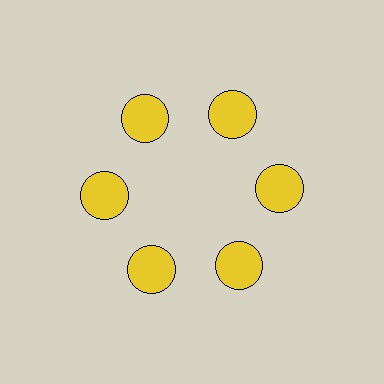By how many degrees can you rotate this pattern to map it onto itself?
The pattern maps onto itself every 60 degrees of rotation.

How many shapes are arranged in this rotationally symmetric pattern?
There are 6 shapes, arranged in 6 groups of 1.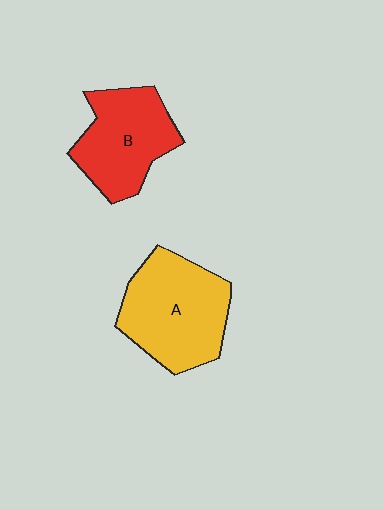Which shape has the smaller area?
Shape B (red).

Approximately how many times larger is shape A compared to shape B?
Approximately 1.2 times.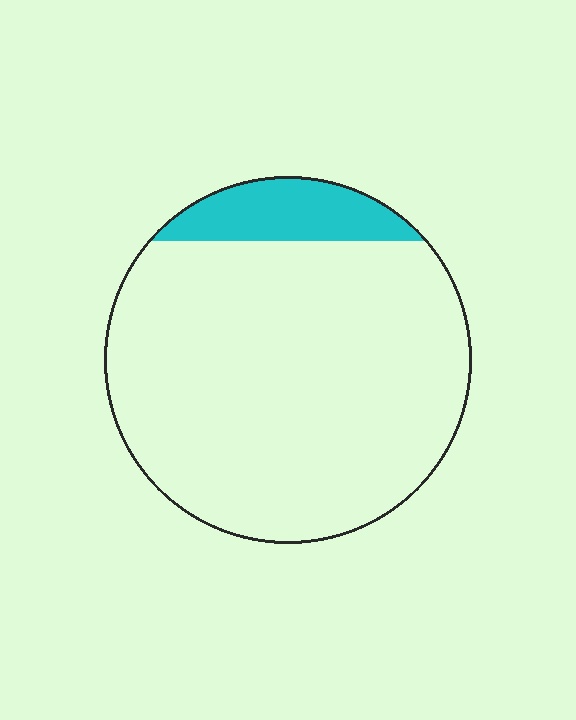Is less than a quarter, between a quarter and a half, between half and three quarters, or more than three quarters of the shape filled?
Less than a quarter.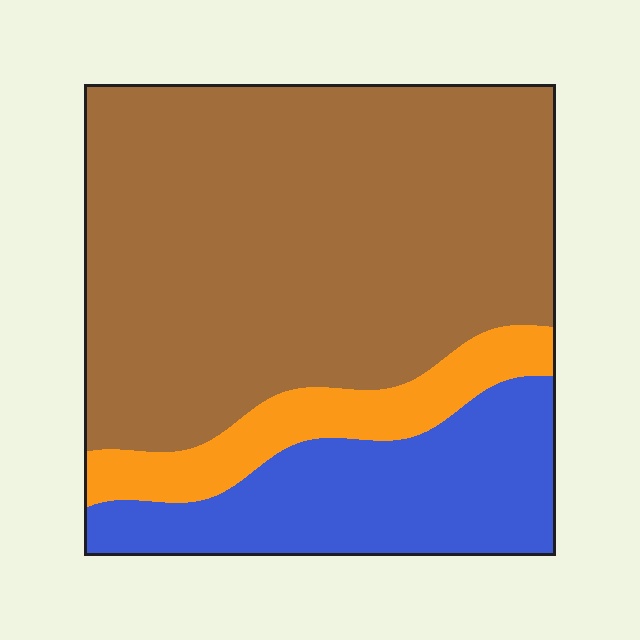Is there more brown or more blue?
Brown.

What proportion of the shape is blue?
Blue covers about 25% of the shape.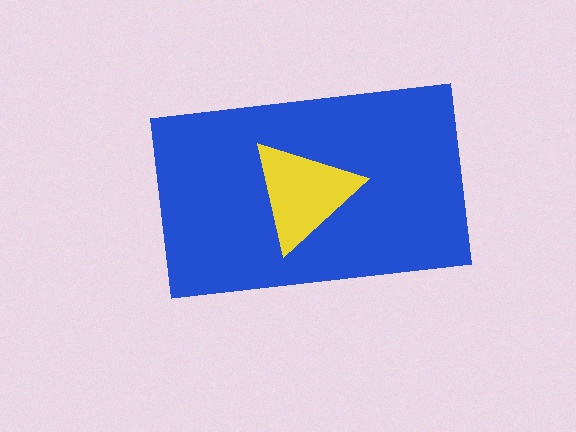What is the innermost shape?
The yellow triangle.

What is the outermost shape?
The blue rectangle.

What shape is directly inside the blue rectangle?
The yellow triangle.